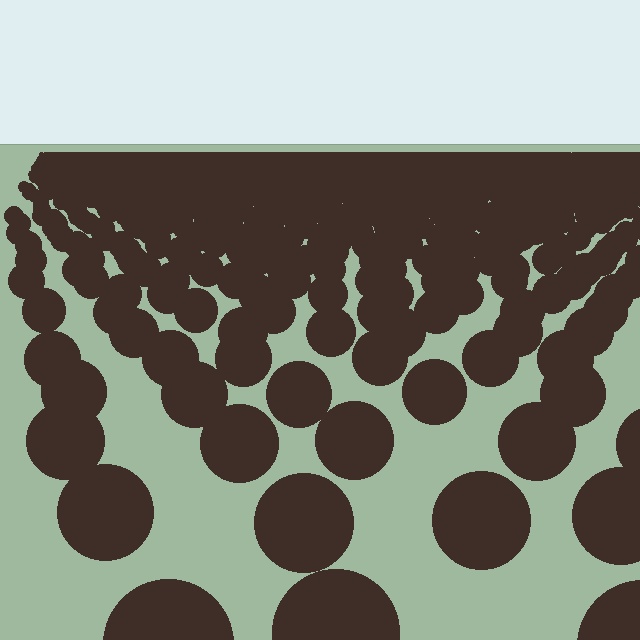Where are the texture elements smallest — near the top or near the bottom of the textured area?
Near the top.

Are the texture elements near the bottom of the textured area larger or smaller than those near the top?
Larger. Near the bottom, elements are closer to the viewer and appear at a bigger on-screen size.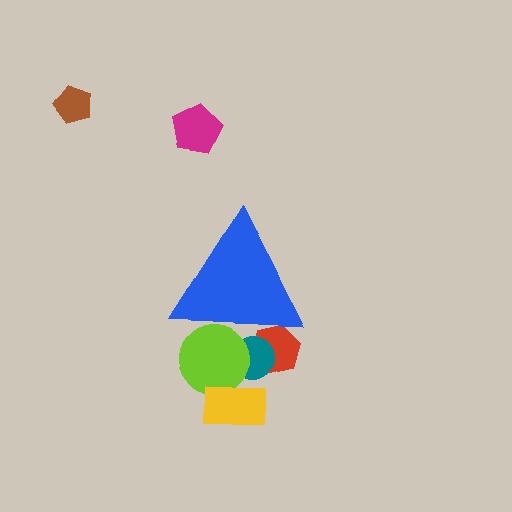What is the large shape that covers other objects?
A blue triangle.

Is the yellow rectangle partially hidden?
No, the yellow rectangle is fully visible.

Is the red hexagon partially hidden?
Yes, the red hexagon is partially hidden behind the blue triangle.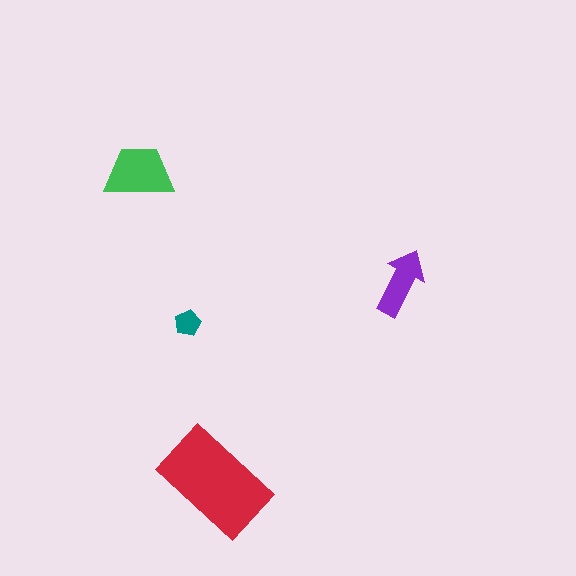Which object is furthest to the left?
The green trapezoid is leftmost.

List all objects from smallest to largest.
The teal pentagon, the purple arrow, the green trapezoid, the red rectangle.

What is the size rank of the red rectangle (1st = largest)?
1st.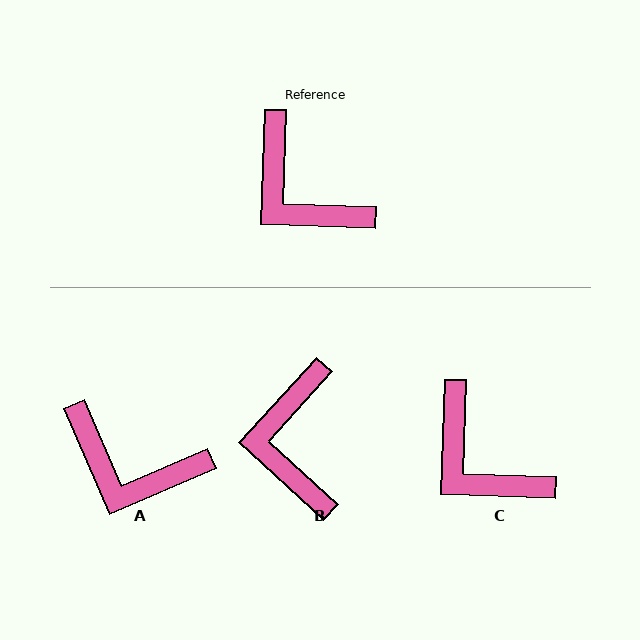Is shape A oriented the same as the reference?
No, it is off by about 25 degrees.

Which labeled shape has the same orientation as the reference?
C.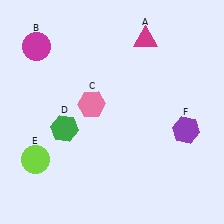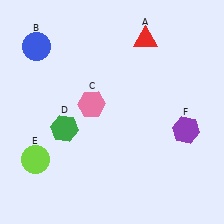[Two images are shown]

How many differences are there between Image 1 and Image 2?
There are 2 differences between the two images.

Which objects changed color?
A changed from magenta to red. B changed from magenta to blue.